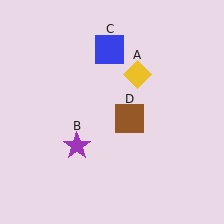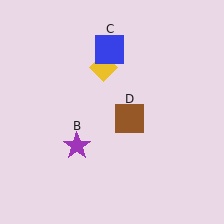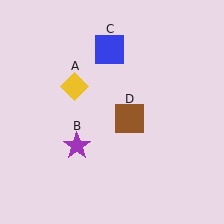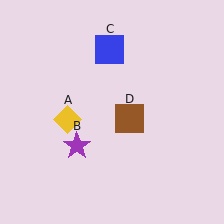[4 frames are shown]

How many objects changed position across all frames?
1 object changed position: yellow diamond (object A).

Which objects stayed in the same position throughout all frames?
Purple star (object B) and blue square (object C) and brown square (object D) remained stationary.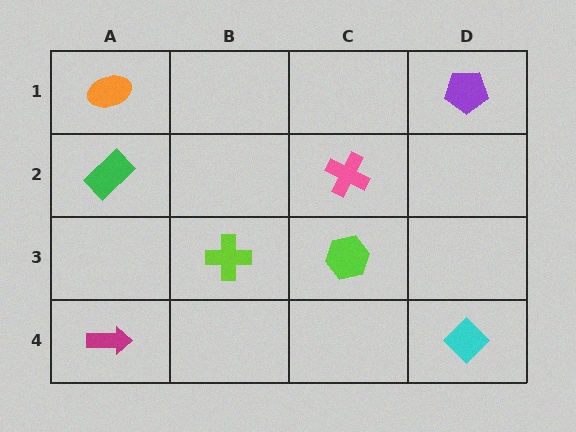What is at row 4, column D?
A cyan diamond.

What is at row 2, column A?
A green rectangle.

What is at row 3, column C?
A lime hexagon.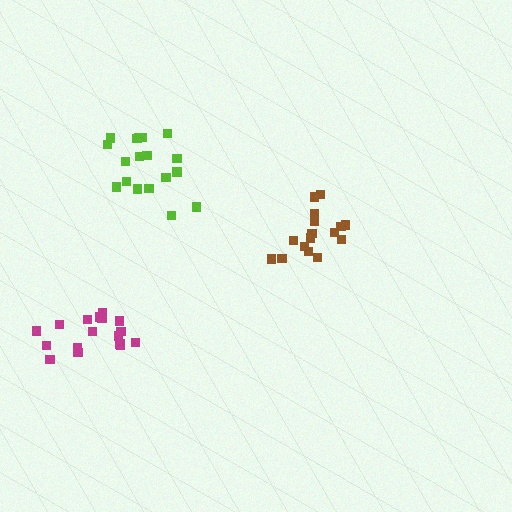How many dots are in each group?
Group 1: 16 dots, Group 2: 18 dots, Group 3: 17 dots (51 total).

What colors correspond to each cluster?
The clusters are colored: brown, lime, magenta.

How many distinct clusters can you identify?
There are 3 distinct clusters.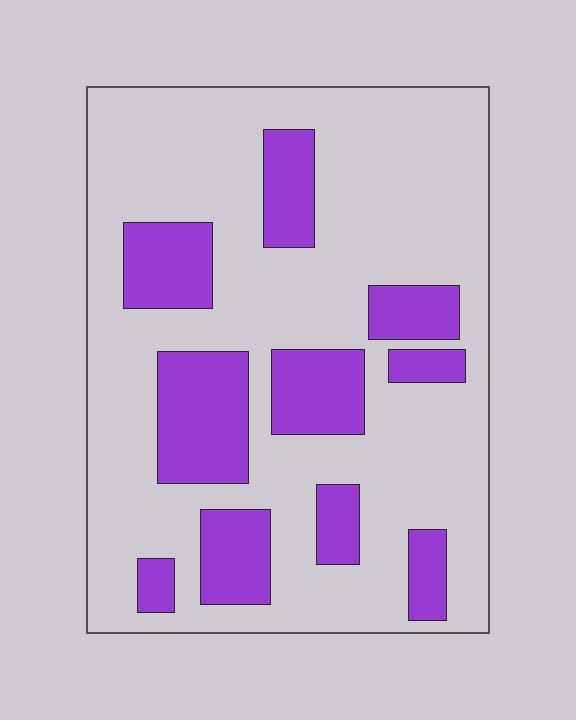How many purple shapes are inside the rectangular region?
10.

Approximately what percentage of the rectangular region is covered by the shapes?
Approximately 25%.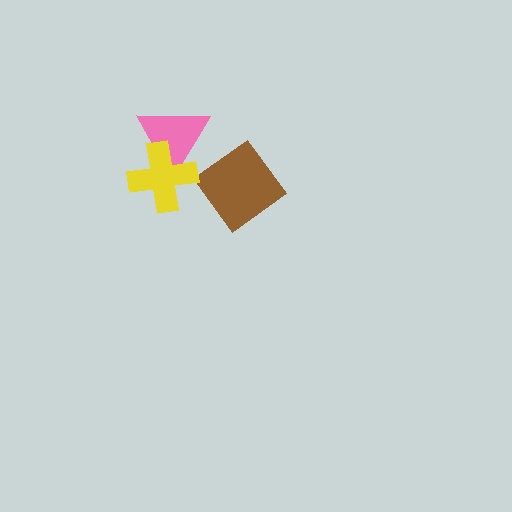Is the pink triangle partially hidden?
Yes, it is partially covered by another shape.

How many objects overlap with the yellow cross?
1 object overlaps with the yellow cross.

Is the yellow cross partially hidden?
No, no other shape covers it.